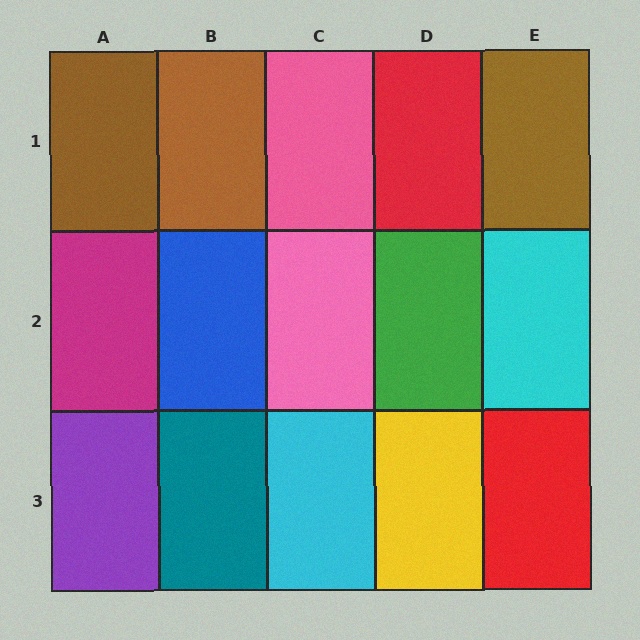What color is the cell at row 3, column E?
Red.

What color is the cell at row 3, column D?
Yellow.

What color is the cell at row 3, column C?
Cyan.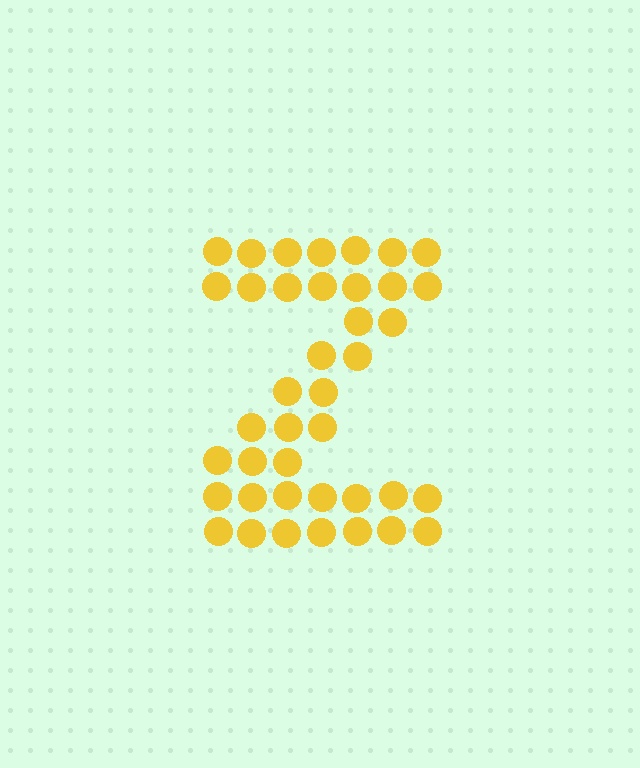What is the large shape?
The large shape is the letter Z.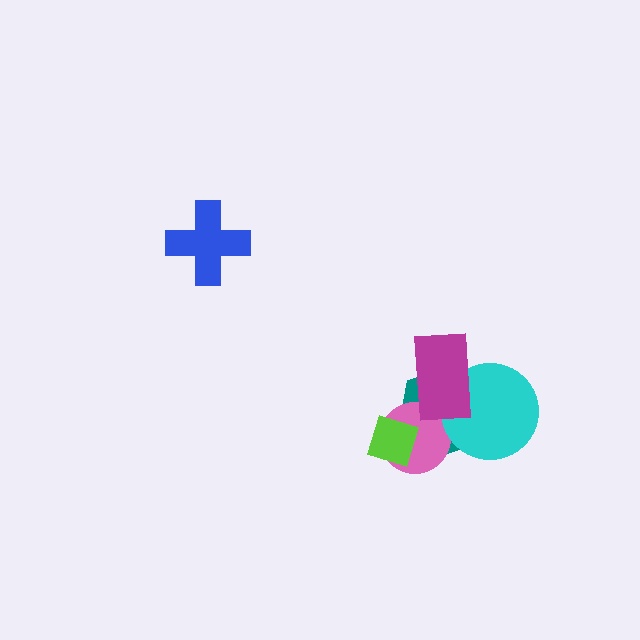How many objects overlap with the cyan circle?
2 objects overlap with the cyan circle.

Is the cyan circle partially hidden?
Yes, it is partially covered by another shape.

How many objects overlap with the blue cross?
0 objects overlap with the blue cross.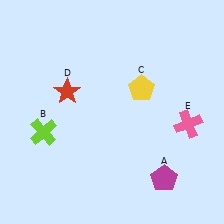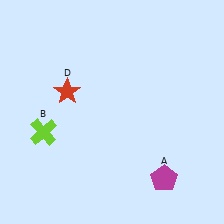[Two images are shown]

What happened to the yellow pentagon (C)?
The yellow pentagon (C) was removed in Image 2. It was in the top-right area of Image 1.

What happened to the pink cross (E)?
The pink cross (E) was removed in Image 2. It was in the bottom-right area of Image 1.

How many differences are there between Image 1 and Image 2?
There are 2 differences between the two images.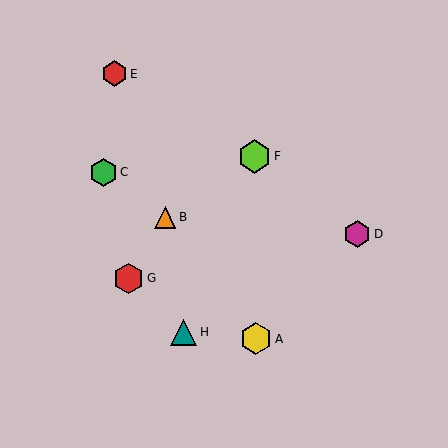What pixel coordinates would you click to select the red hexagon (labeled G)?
Click at (129, 278) to select the red hexagon G.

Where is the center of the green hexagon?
The center of the green hexagon is at (104, 172).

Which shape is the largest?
The lime hexagon (labeled F) is the largest.